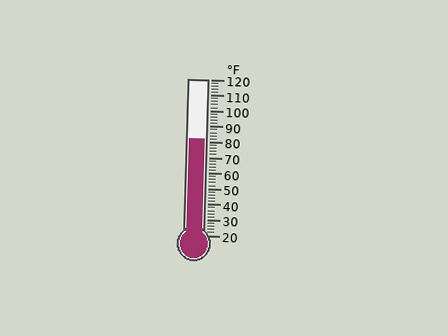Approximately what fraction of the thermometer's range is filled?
The thermometer is filled to approximately 60% of its range.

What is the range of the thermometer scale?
The thermometer scale ranges from 20°F to 120°F.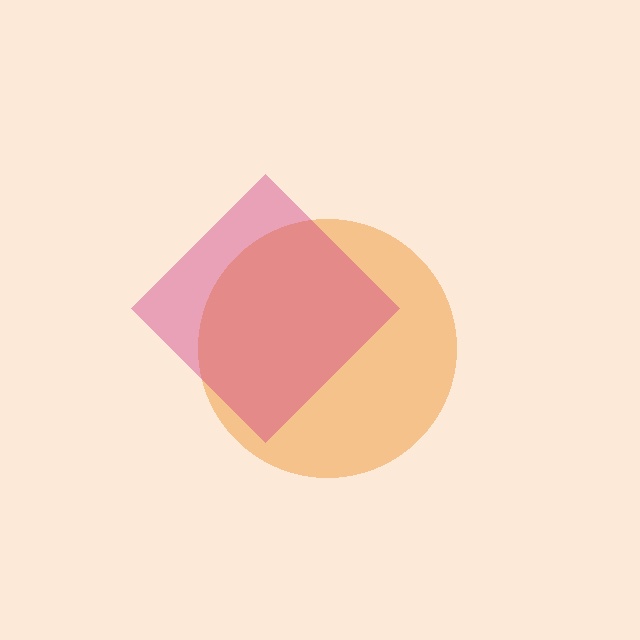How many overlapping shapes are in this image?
There are 2 overlapping shapes in the image.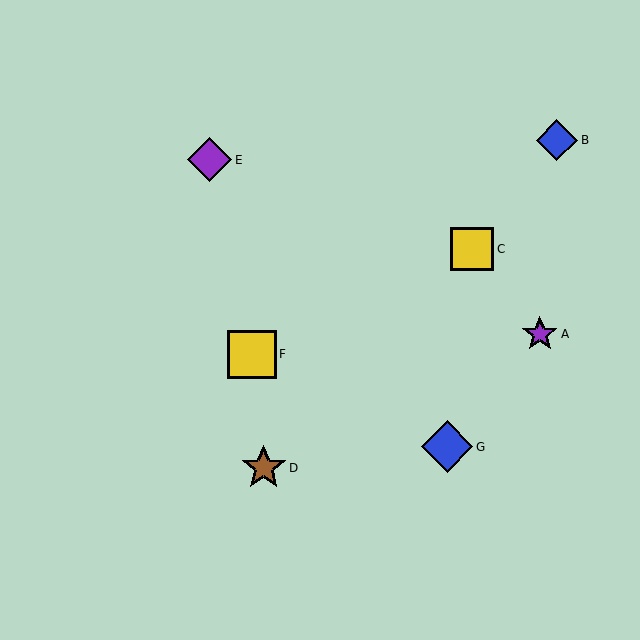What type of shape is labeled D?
Shape D is a brown star.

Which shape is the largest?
The blue diamond (labeled G) is the largest.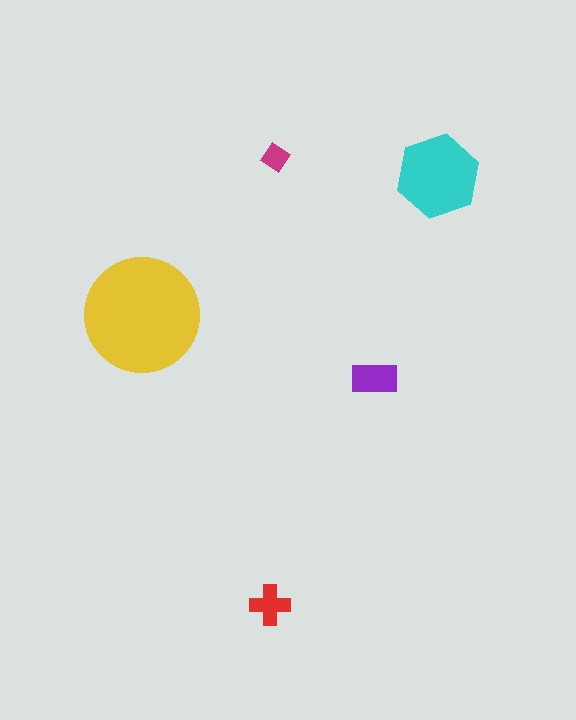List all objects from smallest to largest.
The magenta diamond, the red cross, the purple rectangle, the cyan hexagon, the yellow circle.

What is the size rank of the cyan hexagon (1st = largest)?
2nd.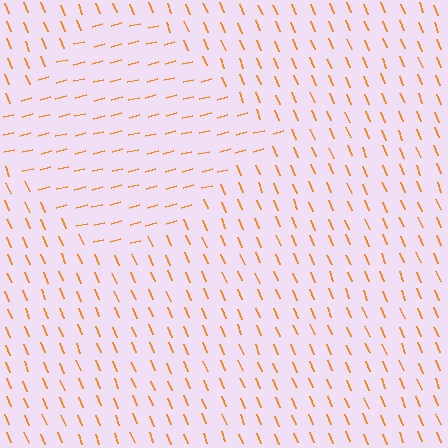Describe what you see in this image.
The image is filled with small orange line segments. A diamond region in the image has lines oriented differently from the surrounding lines, creating a visible texture boundary.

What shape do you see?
I see a diamond.